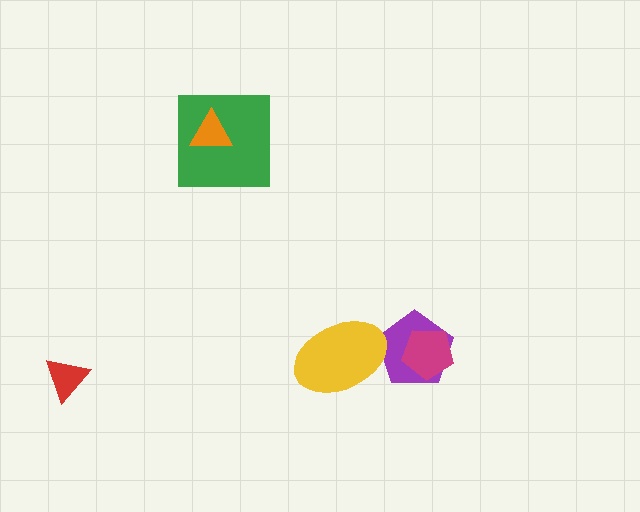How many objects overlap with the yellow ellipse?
1 object overlaps with the yellow ellipse.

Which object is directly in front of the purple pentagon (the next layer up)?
The yellow ellipse is directly in front of the purple pentagon.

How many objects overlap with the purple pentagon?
2 objects overlap with the purple pentagon.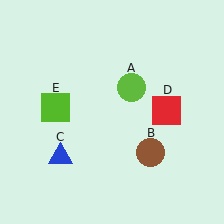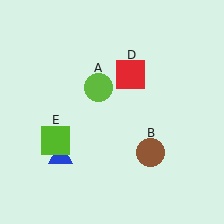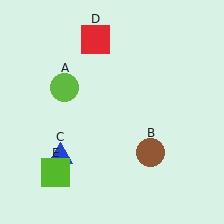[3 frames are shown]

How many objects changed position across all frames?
3 objects changed position: lime circle (object A), red square (object D), lime square (object E).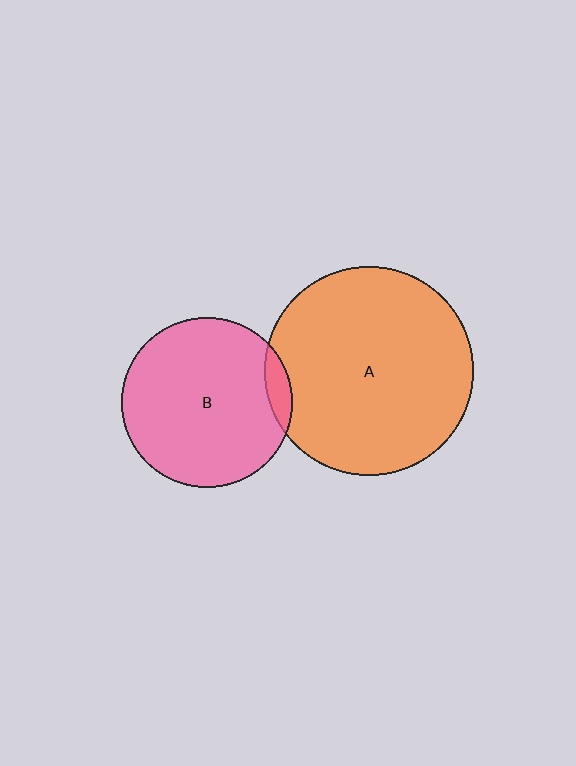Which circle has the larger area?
Circle A (orange).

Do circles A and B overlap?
Yes.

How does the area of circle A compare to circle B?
Approximately 1.5 times.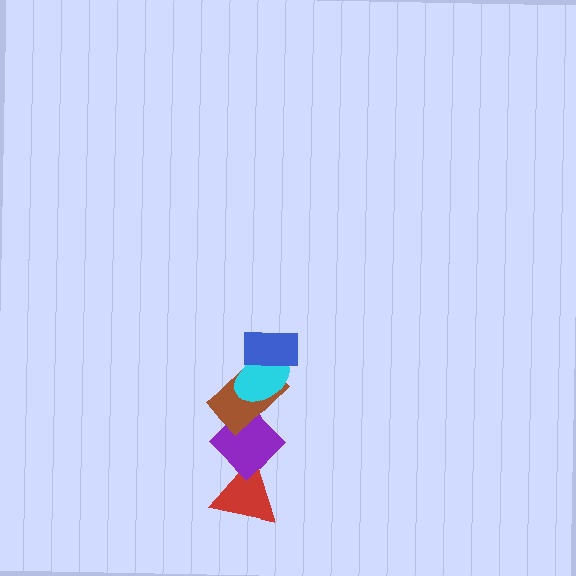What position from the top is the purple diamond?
The purple diamond is 4th from the top.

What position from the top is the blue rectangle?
The blue rectangle is 1st from the top.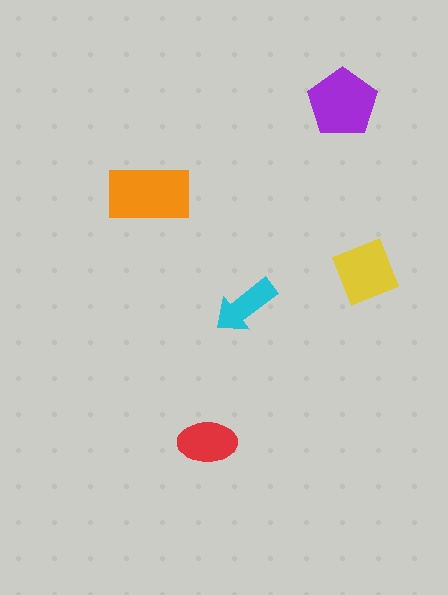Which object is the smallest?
The cyan arrow.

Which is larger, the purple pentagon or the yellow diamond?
The purple pentagon.